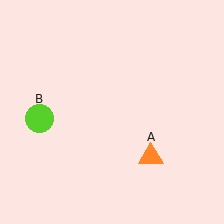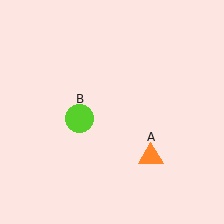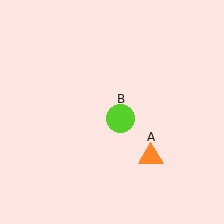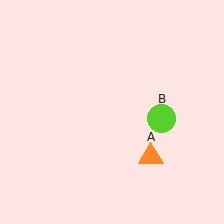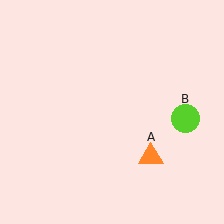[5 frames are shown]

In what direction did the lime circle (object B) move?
The lime circle (object B) moved right.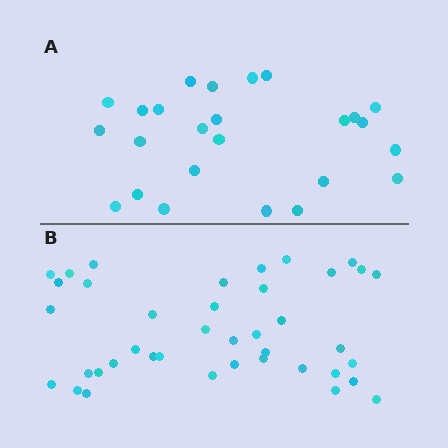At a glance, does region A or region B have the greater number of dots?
Region B (the bottom region) has more dots.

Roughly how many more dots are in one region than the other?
Region B has approximately 15 more dots than region A.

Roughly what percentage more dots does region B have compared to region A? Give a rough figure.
About 60% more.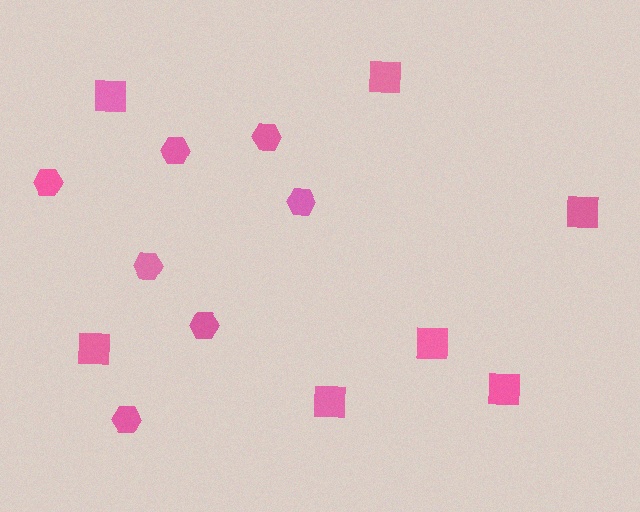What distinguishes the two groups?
There are 2 groups: one group of hexagons (7) and one group of squares (7).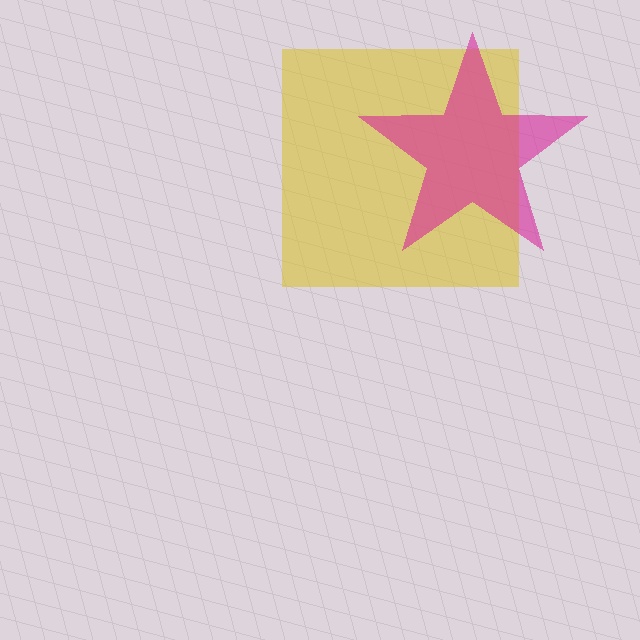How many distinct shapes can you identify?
There are 2 distinct shapes: a yellow square, a magenta star.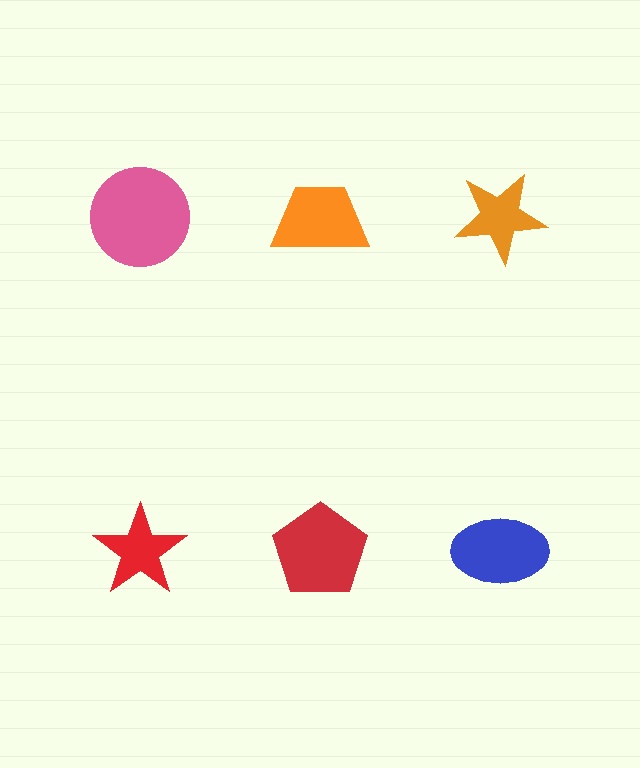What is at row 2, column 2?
A red pentagon.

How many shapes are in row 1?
3 shapes.